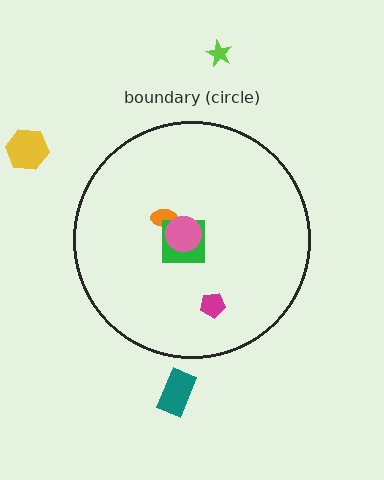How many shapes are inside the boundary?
4 inside, 3 outside.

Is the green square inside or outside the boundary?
Inside.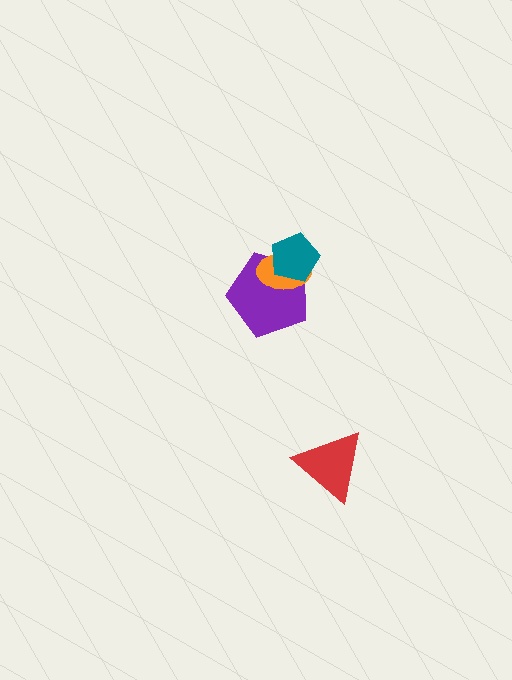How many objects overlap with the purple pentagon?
2 objects overlap with the purple pentagon.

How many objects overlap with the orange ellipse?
2 objects overlap with the orange ellipse.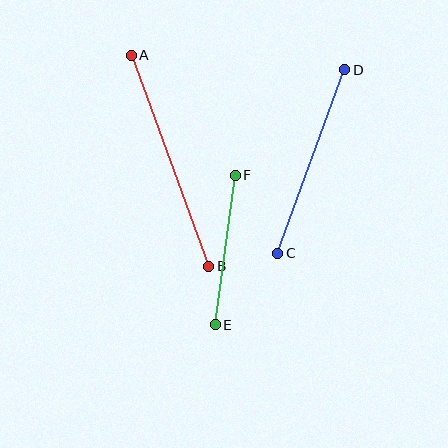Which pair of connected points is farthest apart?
Points A and B are farthest apart.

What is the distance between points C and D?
The distance is approximately 196 pixels.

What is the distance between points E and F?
The distance is approximately 150 pixels.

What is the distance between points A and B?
The distance is approximately 225 pixels.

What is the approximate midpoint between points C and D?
The midpoint is at approximately (311, 161) pixels.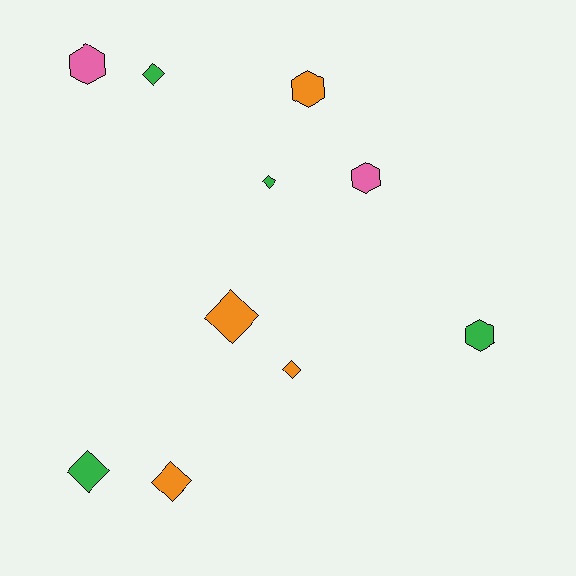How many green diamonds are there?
There are 3 green diamonds.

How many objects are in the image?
There are 10 objects.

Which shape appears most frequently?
Diamond, with 6 objects.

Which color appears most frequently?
Orange, with 4 objects.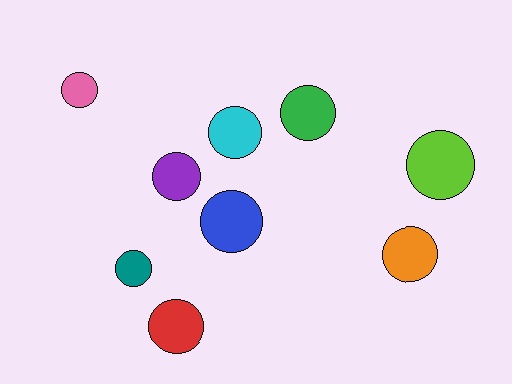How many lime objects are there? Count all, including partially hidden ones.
There is 1 lime object.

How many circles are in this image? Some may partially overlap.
There are 9 circles.